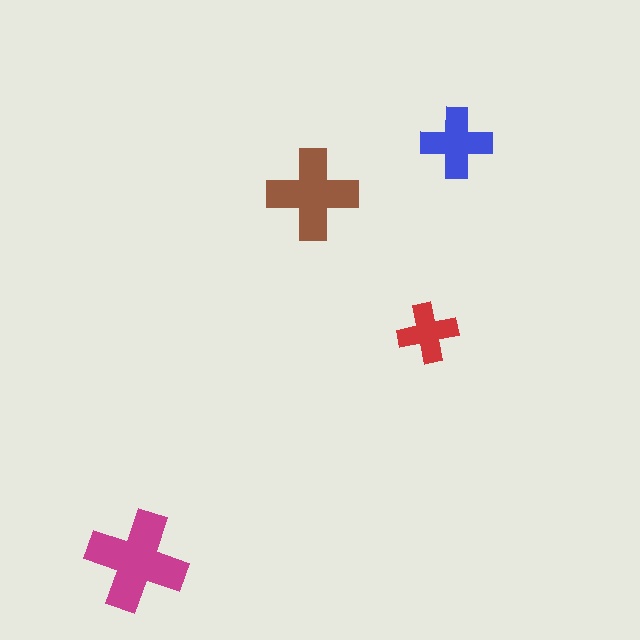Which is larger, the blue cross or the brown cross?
The brown one.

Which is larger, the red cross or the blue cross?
The blue one.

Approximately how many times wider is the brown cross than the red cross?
About 1.5 times wider.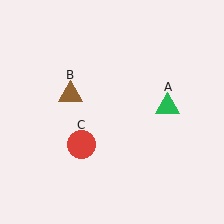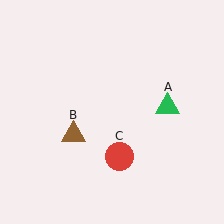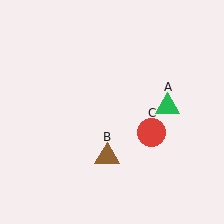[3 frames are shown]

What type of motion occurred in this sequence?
The brown triangle (object B), red circle (object C) rotated counterclockwise around the center of the scene.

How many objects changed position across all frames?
2 objects changed position: brown triangle (object B), red circle (object C).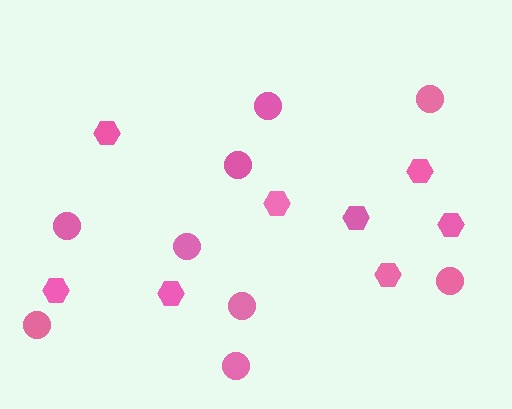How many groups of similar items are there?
There are 2 groups: one group of circles (9) and one group of hexagons (8).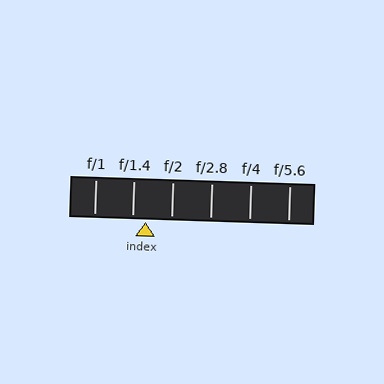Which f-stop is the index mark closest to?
The index mark is closest to f/1.4.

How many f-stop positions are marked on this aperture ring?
There are 6 f-stop positions marked.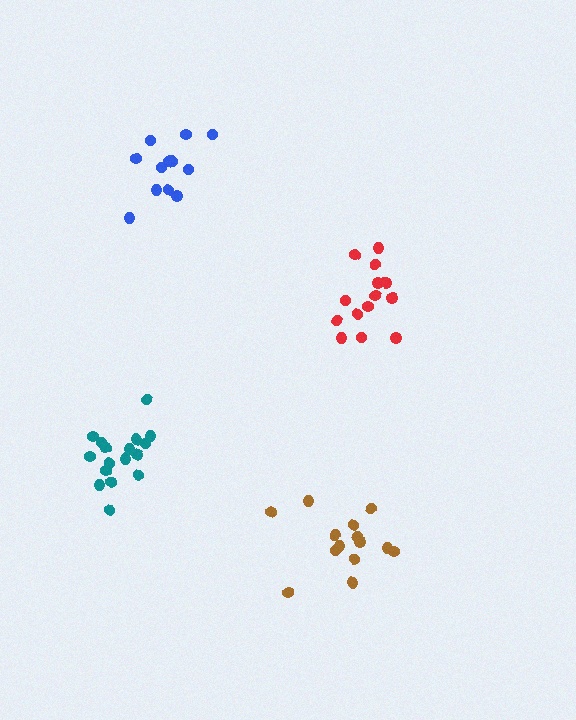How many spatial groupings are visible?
There are 4 spatial groupings.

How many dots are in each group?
Group 1: 13 dots, Group 2: 17 dots, Group 3: 14 dots, Group 4: 14 dots (58 total).